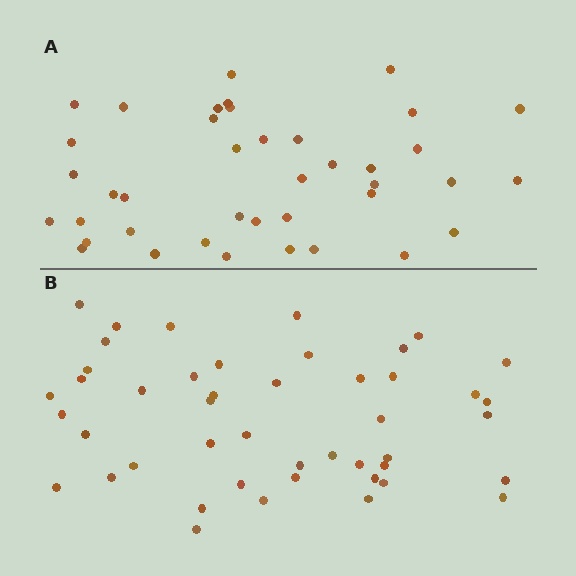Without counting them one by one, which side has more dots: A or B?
Region B (the bottom region) has more dots.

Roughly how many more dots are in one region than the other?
Region B has about 6 more dots than region A.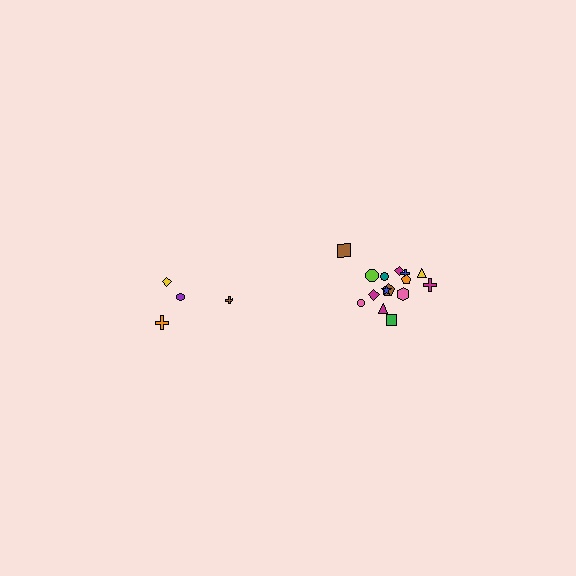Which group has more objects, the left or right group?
The right group.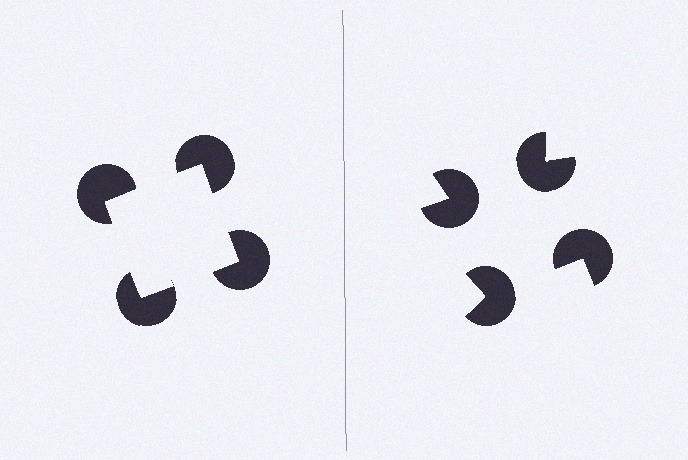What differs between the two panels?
The pac-man discs are positioned identically on both sides; only the wedge orientations differ. On the left they align to a square; on the right they are misaligned.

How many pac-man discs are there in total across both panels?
8 — 4 on each side.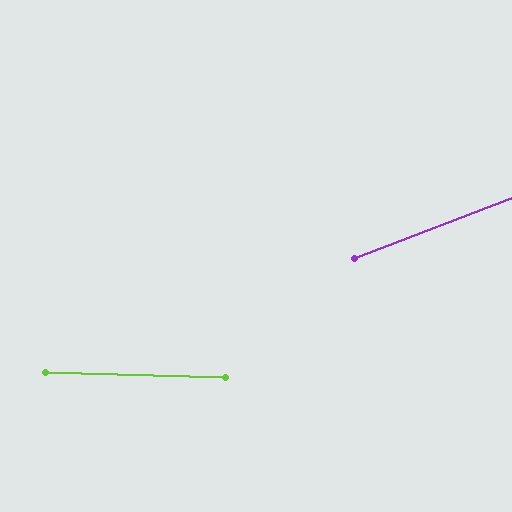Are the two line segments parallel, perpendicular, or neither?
Neither parallel nor perpendicular — they differ by about 22°.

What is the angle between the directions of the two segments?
Approximately 22 degrees.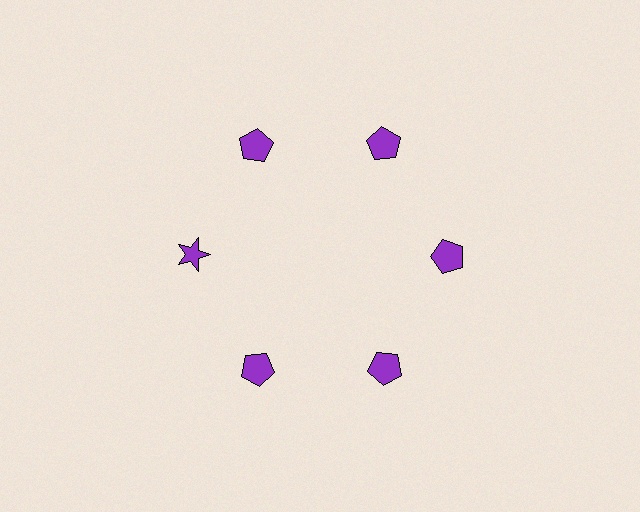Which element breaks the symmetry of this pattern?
The purple star at roughly the 9 o'clock position breaks the symmetry. All other shapes are purple pentagons.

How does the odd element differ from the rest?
It has a different shape: star instead of pentagon.